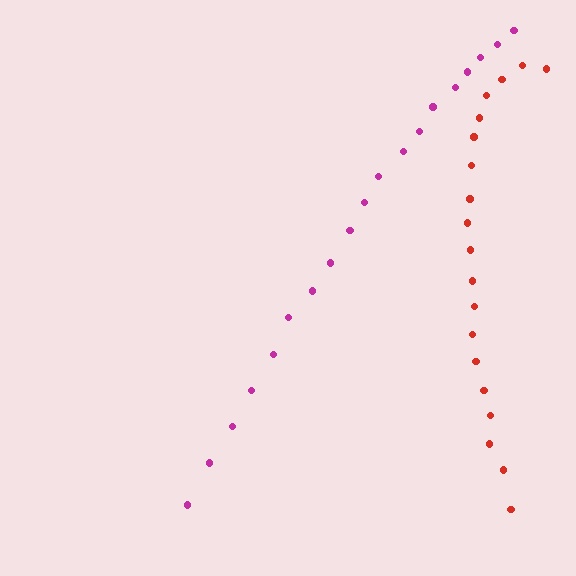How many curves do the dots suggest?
There are 2 distinct paths.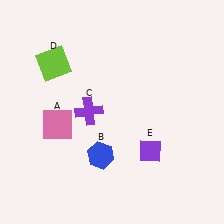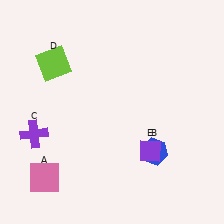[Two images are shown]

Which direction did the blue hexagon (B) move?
The blue hexagon (B) moved right.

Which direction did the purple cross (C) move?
The purple cross (C) moved left.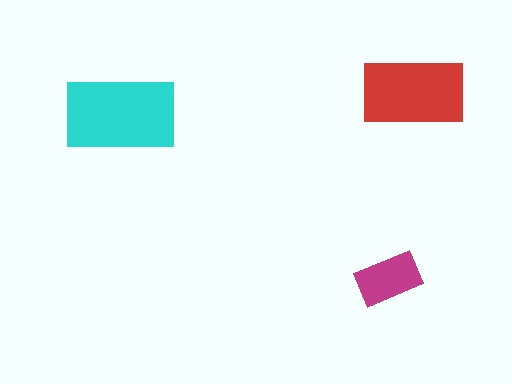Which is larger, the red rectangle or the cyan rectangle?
The cyan one.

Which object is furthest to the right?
The red rectangle is rightmost.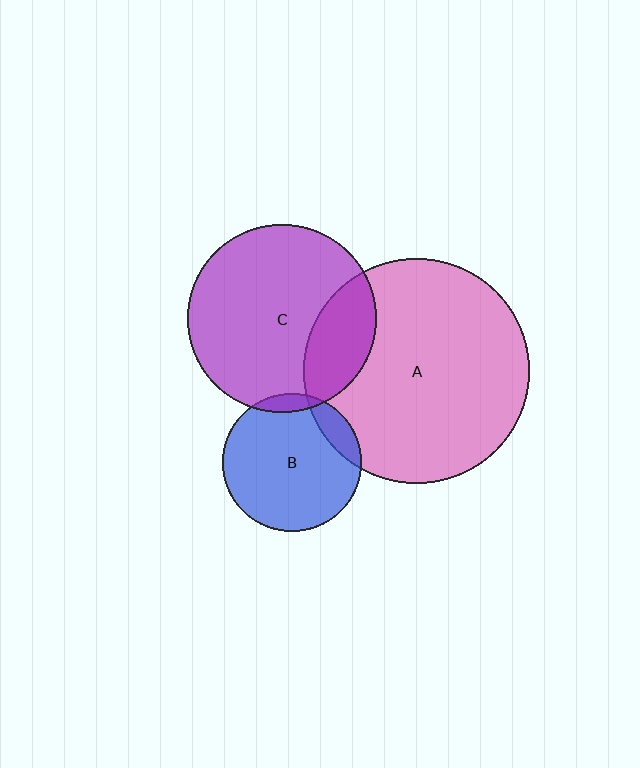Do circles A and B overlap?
Yes.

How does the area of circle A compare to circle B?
Approximately 2.6 times.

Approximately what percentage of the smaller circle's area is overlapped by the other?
Approximately 10%.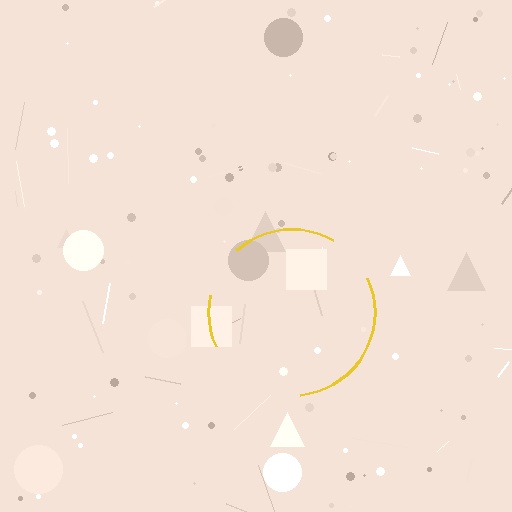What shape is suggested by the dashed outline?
The dashed outline suggests a circle.